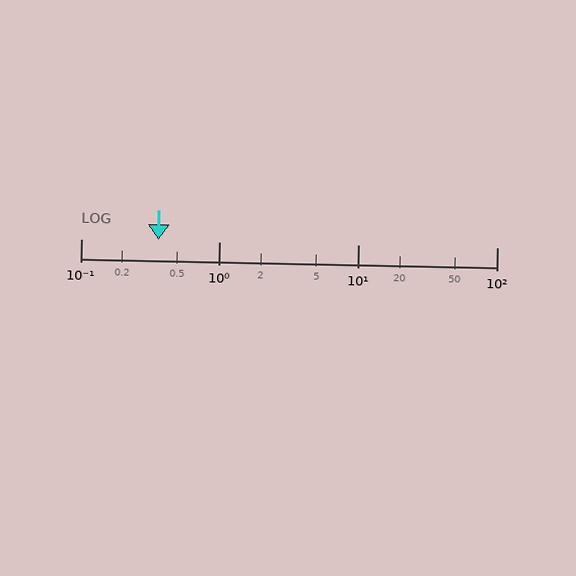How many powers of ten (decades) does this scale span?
The scale spans 3 decades, from 0.1 to 100.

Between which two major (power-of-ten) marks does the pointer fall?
The pointer is between 0.1 and 1.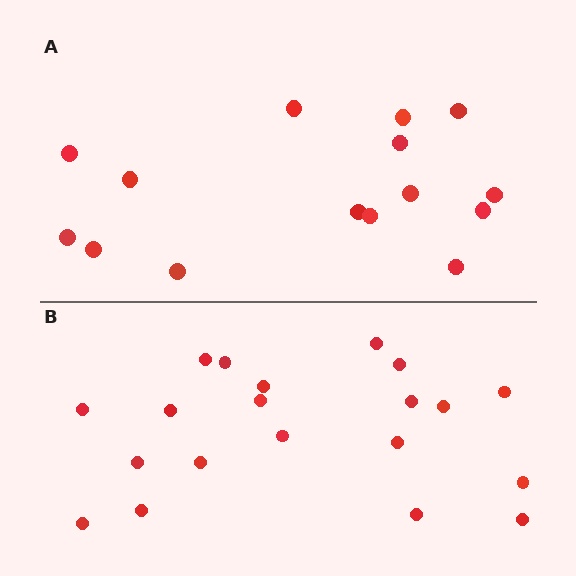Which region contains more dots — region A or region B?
Region B (the bottom region) has more dots.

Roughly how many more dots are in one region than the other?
Region B has about 5 more dots than region A.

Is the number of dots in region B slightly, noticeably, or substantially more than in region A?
Region B has noticeably more, but not dramatically so. The ratio is roughly 1.3 to 1.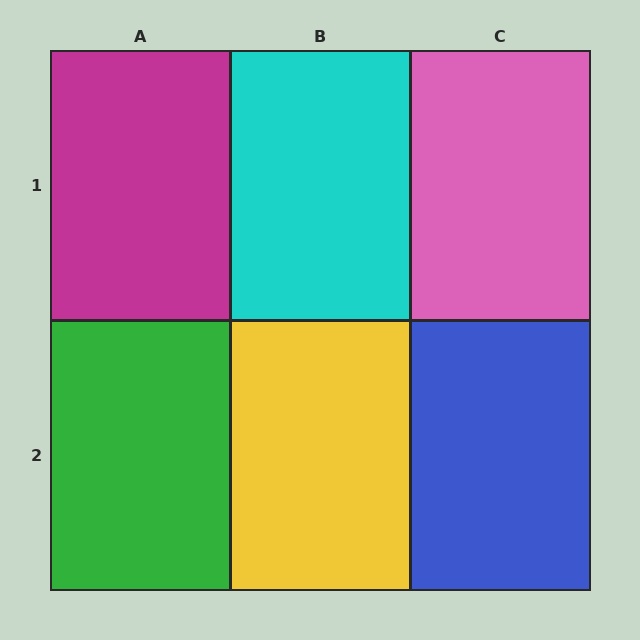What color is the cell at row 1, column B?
Cyan.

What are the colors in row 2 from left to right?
Green, yellow, blue.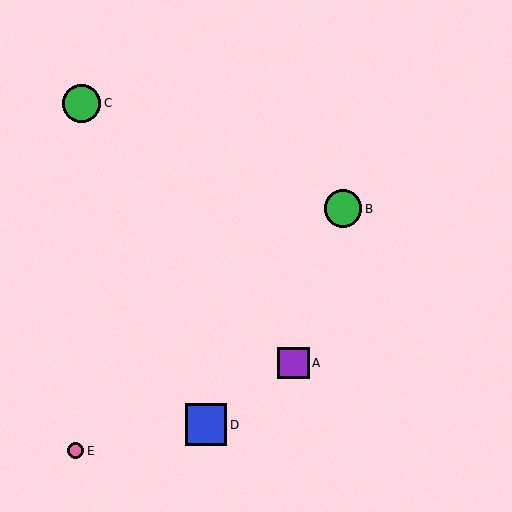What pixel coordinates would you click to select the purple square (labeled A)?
Click at (294, 363) to select the purple square A.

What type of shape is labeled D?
Shape D is a blue square.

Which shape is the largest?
The blue square (labeled D) is the largest.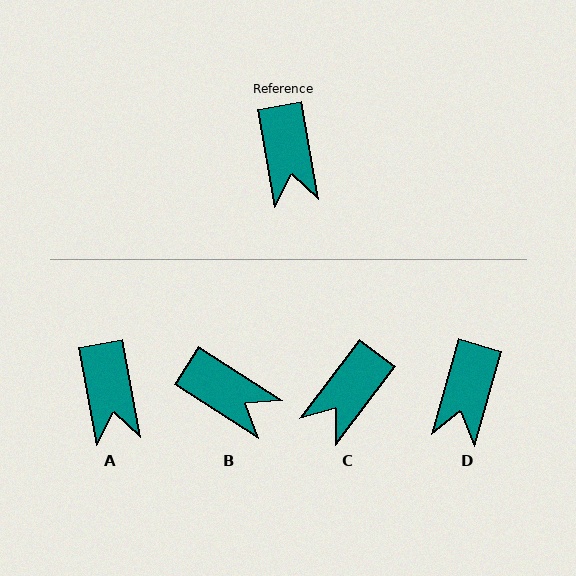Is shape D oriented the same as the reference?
No, it is off by about 26 degrees.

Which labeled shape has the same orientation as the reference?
A.